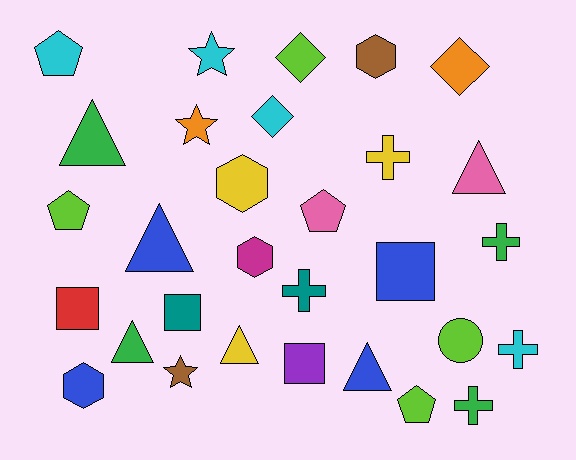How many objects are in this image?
There are 30 objects.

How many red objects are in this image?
There is 1 red object.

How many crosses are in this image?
There are 5 crosses.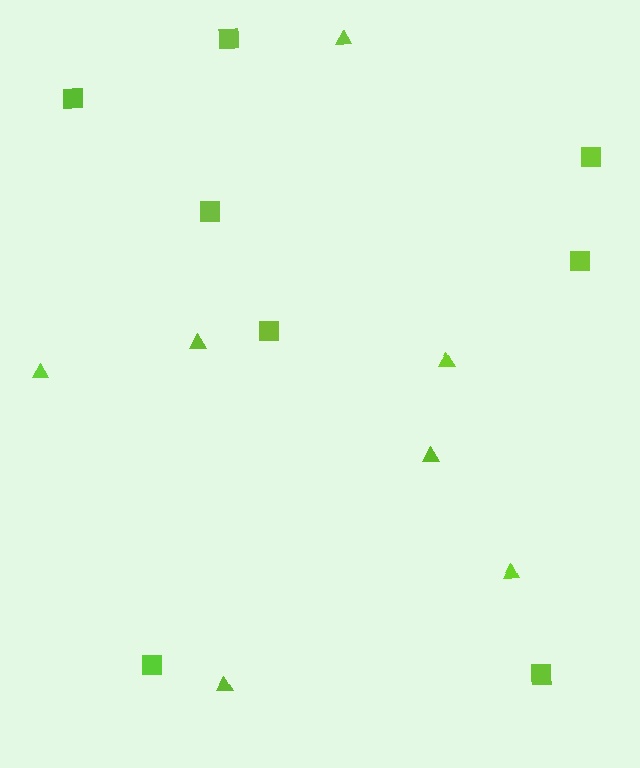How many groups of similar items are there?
There are 2 groups: one group of triangles (7) and one group of squares (8).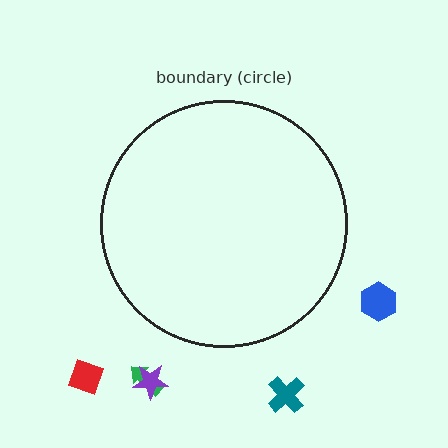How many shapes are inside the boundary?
0 inside, 5 outside.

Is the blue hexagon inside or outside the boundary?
Outside.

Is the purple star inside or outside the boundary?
Outside.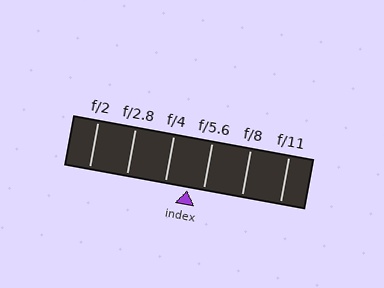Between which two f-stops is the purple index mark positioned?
The index mark is between f/4 and f/5.6.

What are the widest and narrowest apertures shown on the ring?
The widest aperture shown is f/2 and the narrowest is f/11.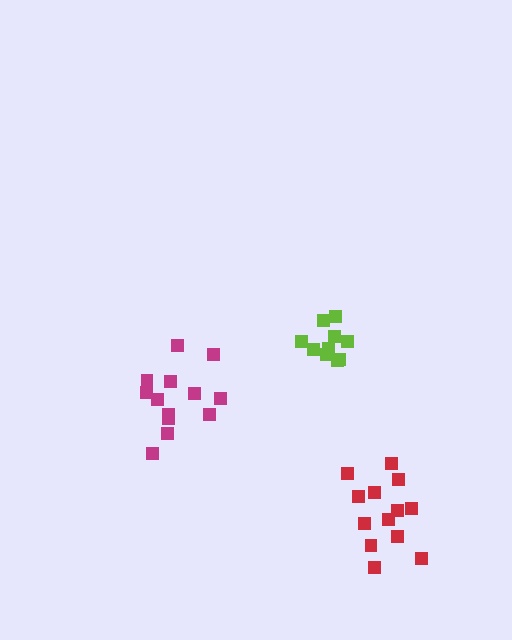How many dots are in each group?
Group 1: 11 dots, Group 2: 13 dots, Group 3: 13 dots (37 total).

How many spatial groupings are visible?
There are 3 spatial groupings.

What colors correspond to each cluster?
The clusters are colored: lime, magenta, red.